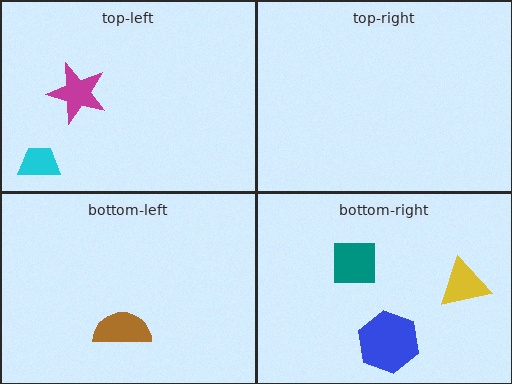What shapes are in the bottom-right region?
The blue hexagon, the teal square, the yellow triangle.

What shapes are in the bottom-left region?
The brown semicircle.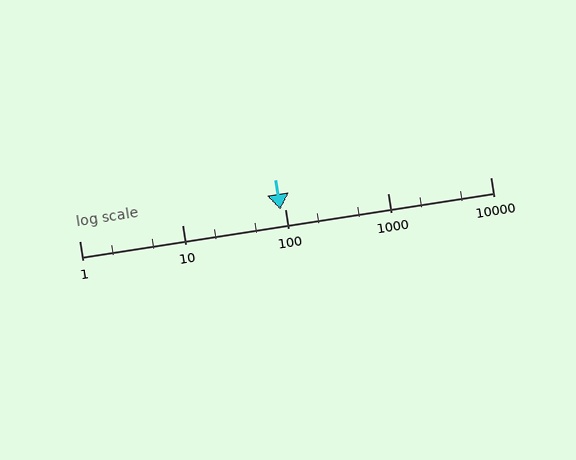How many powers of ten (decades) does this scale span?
The scale spans 4 decades, from 1 to 10000.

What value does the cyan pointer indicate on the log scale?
The pointer indicates approximately 90.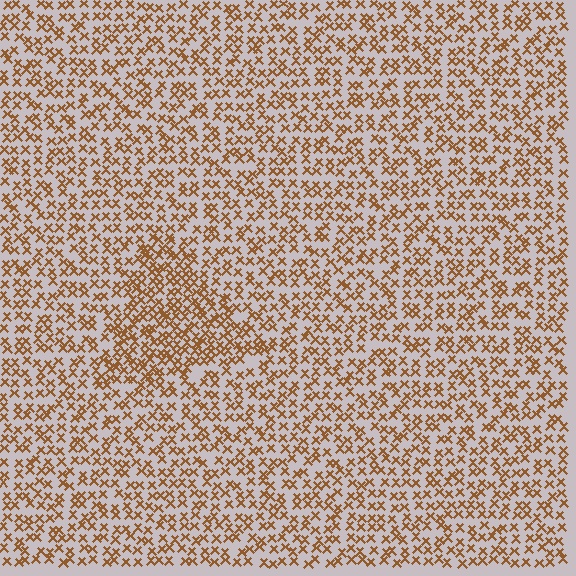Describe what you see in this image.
The image contains small brown elements arranged at two different densities. A triangle-shaped region is visible where the elements are more densely packed than the surrounding area.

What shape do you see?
I see a triangle.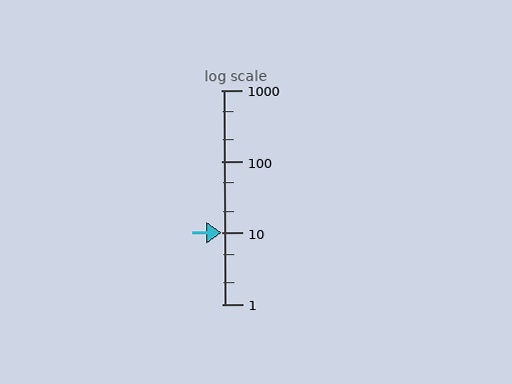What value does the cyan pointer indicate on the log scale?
The pointer indicates approximately 10.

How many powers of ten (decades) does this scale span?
The scale spans 3 decades, from 1 to 1000.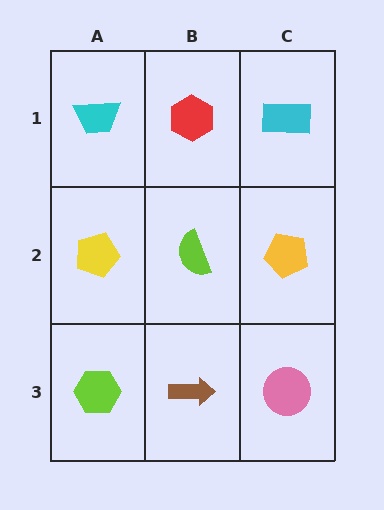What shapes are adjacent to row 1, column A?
A yellow pentagon (row 2, column A), a red hexagon (row 1, column B).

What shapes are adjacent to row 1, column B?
A lime semicircle (row 2, column B), a cyan trapezoid (row 1, column A), a cyan rectangle (row 1, column C).